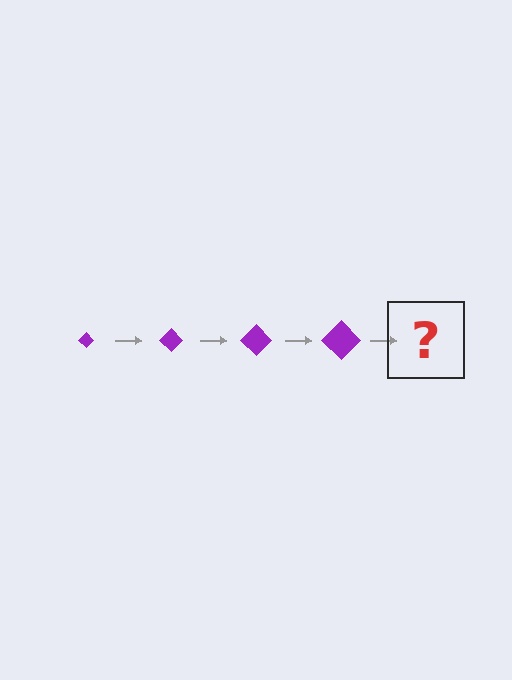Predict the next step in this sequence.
The next step is a purple diamond, larger than the previous one.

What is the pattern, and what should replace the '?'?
The pattern is that the diamond gets progressively larger each step. The '?' should be a purple diamond, larger than the previous one.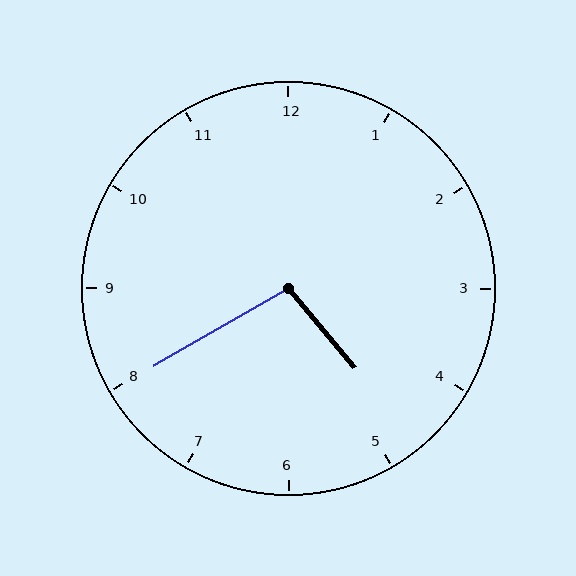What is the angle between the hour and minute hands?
Approximately 100 degrees.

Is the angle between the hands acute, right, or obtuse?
It is obtuse.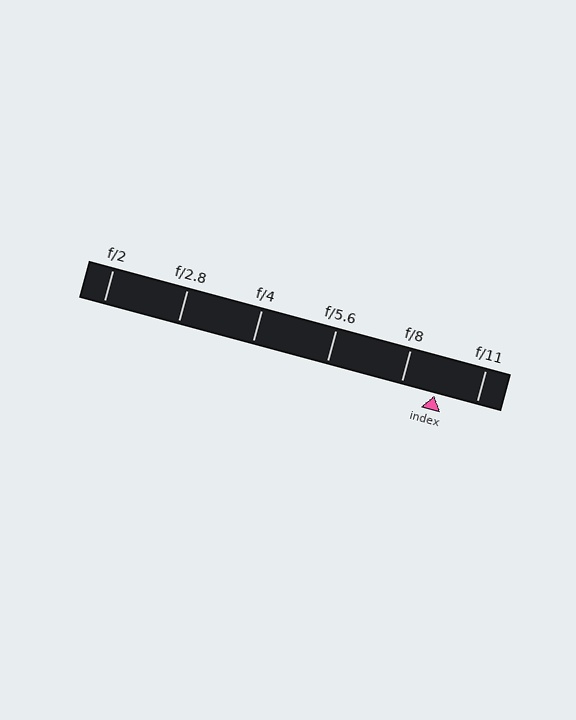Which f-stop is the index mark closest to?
The index mark is closest to f/8.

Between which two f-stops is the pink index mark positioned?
The index mark is between f/8 and f/11.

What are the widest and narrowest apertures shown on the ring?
The widest aperture shown is f/2 and the narrowest is f/11.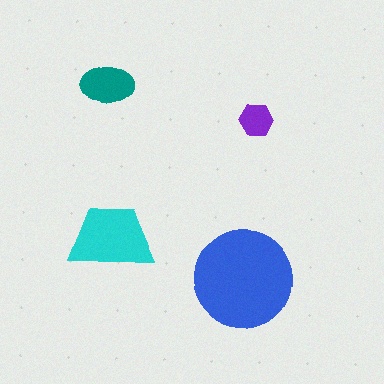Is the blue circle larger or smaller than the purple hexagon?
Larger.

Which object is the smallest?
The purple hexagon.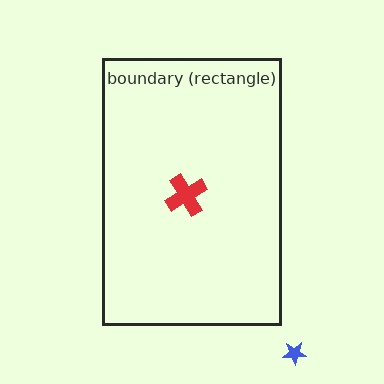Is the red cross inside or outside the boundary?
Inside.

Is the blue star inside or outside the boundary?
Outside.